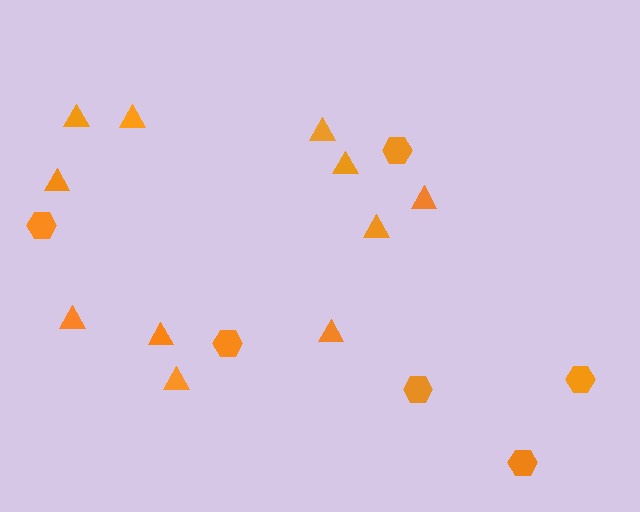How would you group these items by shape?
There are 2 groups: one group of hexagons (6) and one group of triangles (11).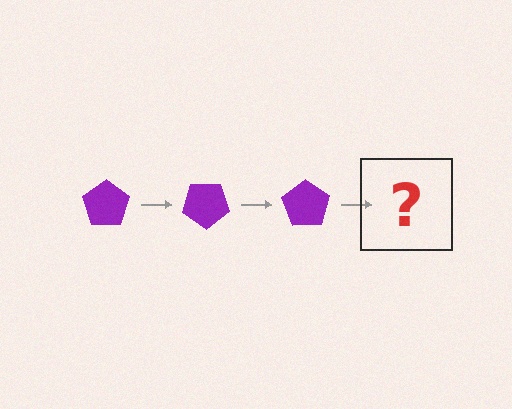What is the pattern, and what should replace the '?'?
The pattern is that the pentagon rotates 35 degrees each step. The '?' should be a purple pentagon rotated 105 degrees.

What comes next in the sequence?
The next element should be a purple pentagon rotated 105 degrees.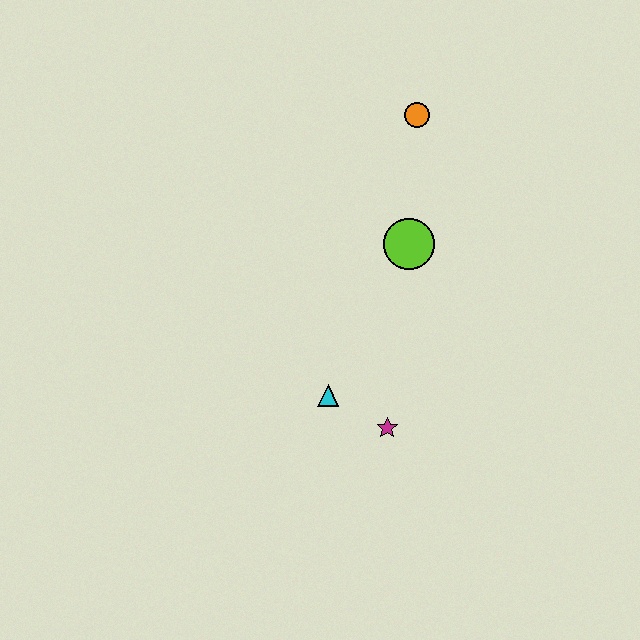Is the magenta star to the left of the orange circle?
Yes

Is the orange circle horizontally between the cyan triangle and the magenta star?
No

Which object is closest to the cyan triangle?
The magenta star is closest to the cyan triangle.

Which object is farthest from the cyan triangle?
The orange circle is farthest from the cyan triangle.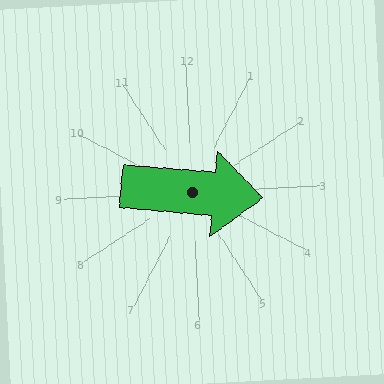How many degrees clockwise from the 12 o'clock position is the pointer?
Approximately 98 degrees.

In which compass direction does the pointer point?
East.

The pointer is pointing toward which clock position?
Roughly 3 o'clock.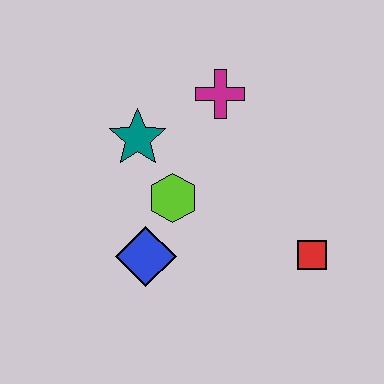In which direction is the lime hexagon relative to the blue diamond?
The lime hexagon is above the blue diamond.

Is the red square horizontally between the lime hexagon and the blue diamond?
No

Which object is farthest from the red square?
The teal star is farthest from the red square.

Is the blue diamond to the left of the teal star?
No